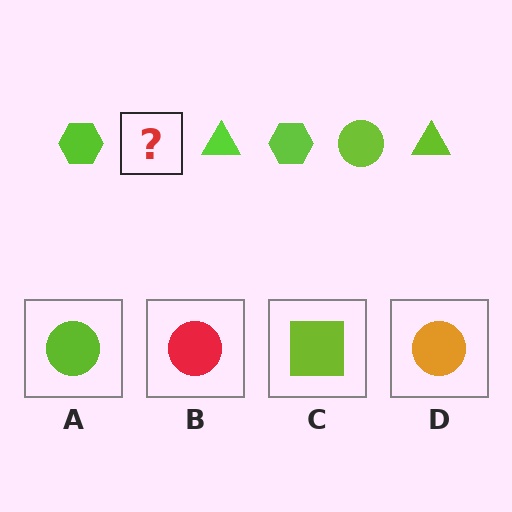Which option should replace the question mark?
Option A.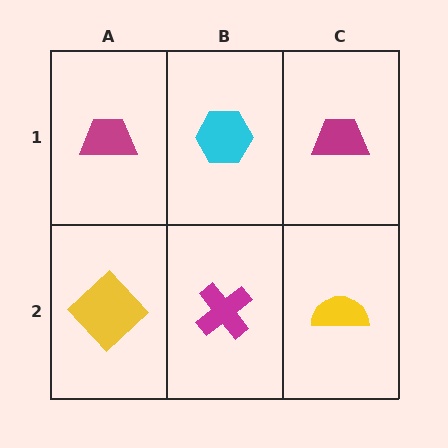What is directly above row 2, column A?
A magenta trapezoid.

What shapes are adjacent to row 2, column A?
A magenta trapezoid (row 1, column A), a magenta cross (row 2, column B).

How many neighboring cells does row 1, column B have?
3.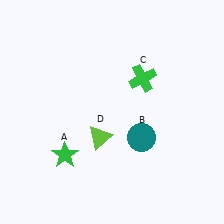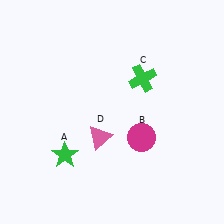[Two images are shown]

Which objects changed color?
B changed from teal to magenta. D changed from lime to pink.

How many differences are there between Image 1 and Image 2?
There are 2 differences between the two images.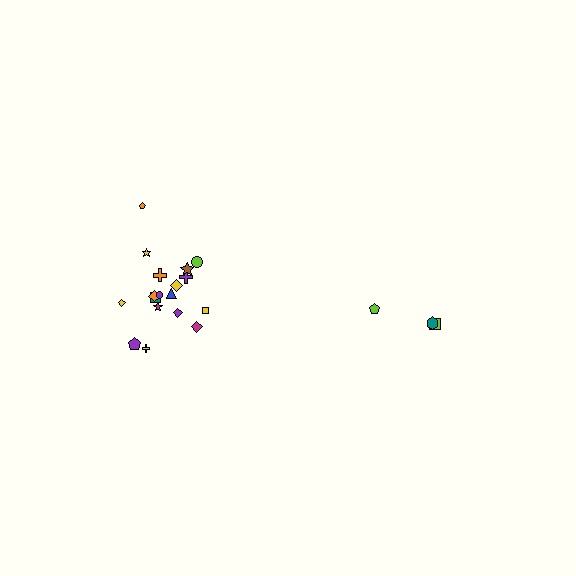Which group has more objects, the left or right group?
The left group.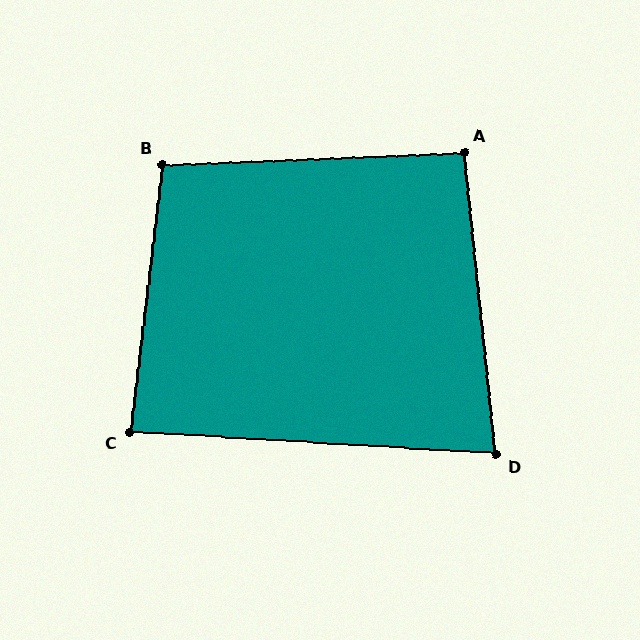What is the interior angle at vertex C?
Approximately 86 degrees (approximately right).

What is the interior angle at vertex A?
Approximately 94 degrees (approximately right).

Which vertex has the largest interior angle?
B, at approximately 99 degrees.